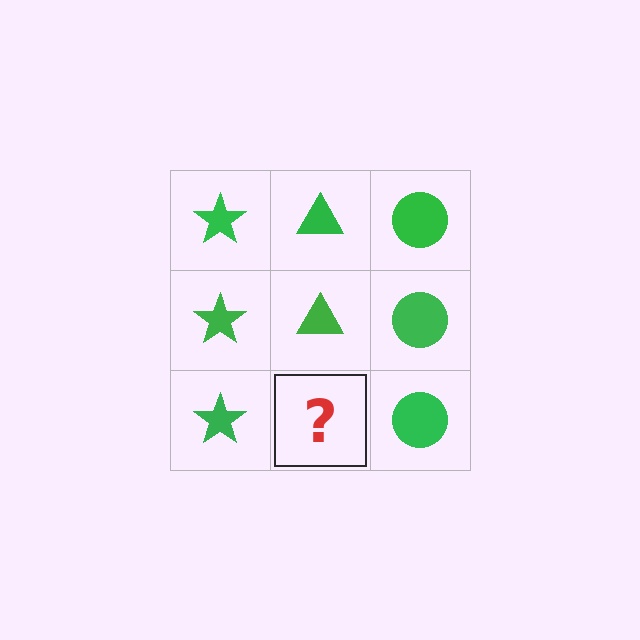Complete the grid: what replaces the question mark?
The question mark should be replaced with a green triangle.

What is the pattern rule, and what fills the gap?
The rule is that each column has a consistent shape. The gap should be filled with a green triangle.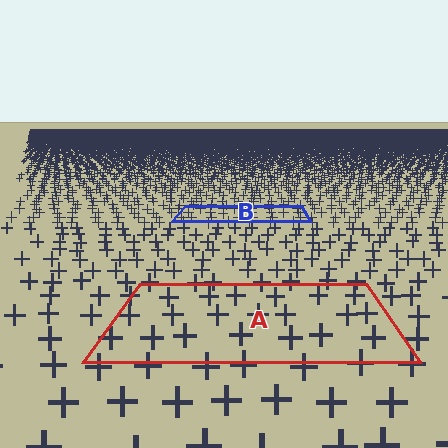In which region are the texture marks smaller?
The texture marks are smaller in region B, because it is farther away.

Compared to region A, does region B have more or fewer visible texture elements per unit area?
Region B has more texture elements per unit area — they are packed more densely because it is farther away.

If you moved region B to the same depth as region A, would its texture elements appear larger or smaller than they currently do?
They would appear larger. At a closer depth, the same texture elements are projected at a bigger on-screen size.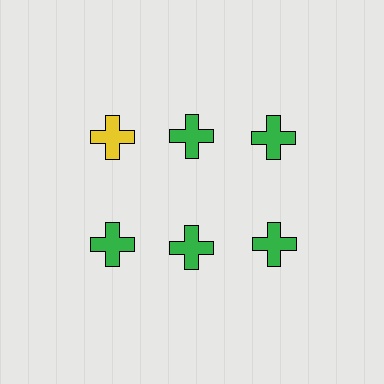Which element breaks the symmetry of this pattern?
The yellow cross in the top row, leftmost column breaks the symmetry. All other shapes are green crosses.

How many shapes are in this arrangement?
There are 6 shapes arranged in a grid pattern.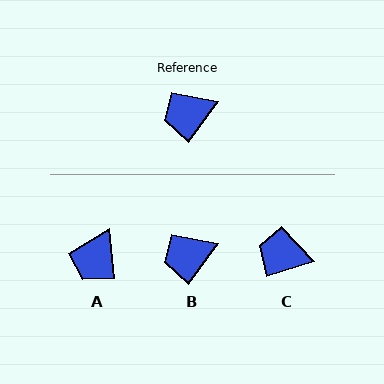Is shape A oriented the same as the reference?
No, it is off by about 42 degrees.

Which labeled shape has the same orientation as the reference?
B.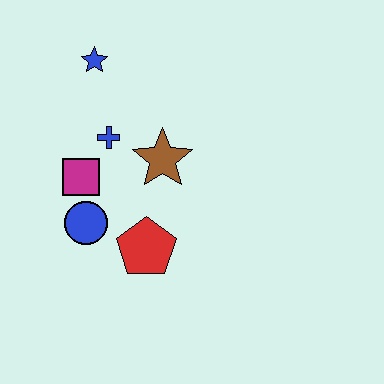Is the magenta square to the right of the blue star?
No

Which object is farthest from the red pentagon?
The blue star is farthest from the red pentagon.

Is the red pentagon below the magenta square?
Yes